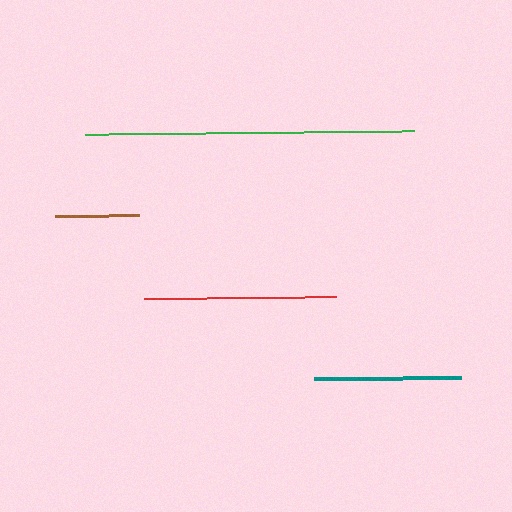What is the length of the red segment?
The red segment is approximately 193 pixels long.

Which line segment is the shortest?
The brown line is the shortest at approximately 84 pixels.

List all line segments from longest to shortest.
From longest to shortest: green, red, teal, brown.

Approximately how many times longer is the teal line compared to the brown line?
The teal line is approximately 1.7 times the length of the brown line.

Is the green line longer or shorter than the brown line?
The green line is longer than the brown line.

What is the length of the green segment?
The green segment is approximately 328 pixels long.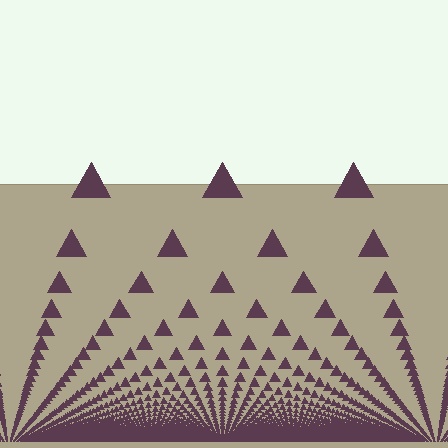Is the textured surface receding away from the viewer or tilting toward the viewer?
The surface appears to tilt toward the viewer. Texture elements get larger and sparser toward the top.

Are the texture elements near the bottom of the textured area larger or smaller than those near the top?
Smaller. The gradient is inverted — elements near the bottom are smaller and denser.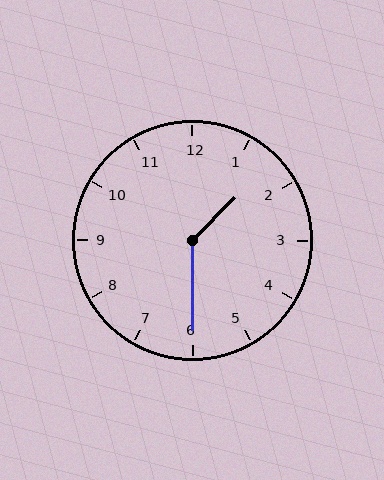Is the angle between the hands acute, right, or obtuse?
It is obtuse.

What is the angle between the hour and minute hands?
Approximately 135 degrees.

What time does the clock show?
1:30.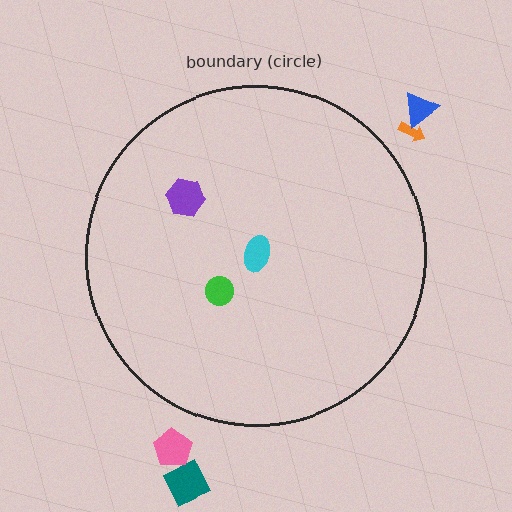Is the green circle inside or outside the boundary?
Inside.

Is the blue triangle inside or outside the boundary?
Outside.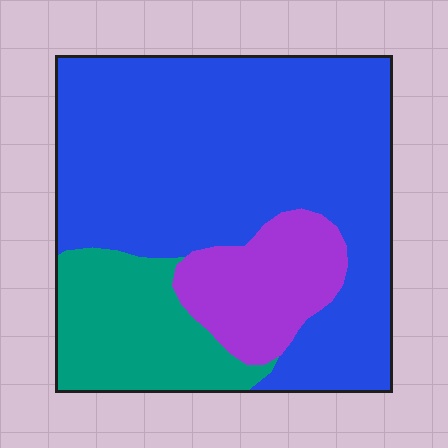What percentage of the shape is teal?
Teal takes up about one fifth (1/5) of the shape.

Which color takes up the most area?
Blue, at roughly 65%.